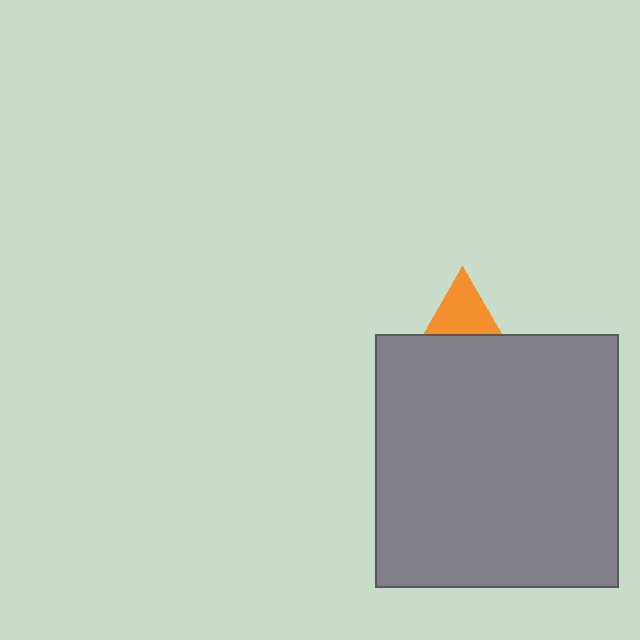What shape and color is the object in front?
The object in front is a gray rectangle.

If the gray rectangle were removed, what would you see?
You would see the complete orange triangle.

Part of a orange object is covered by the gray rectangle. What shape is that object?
It is a triangle.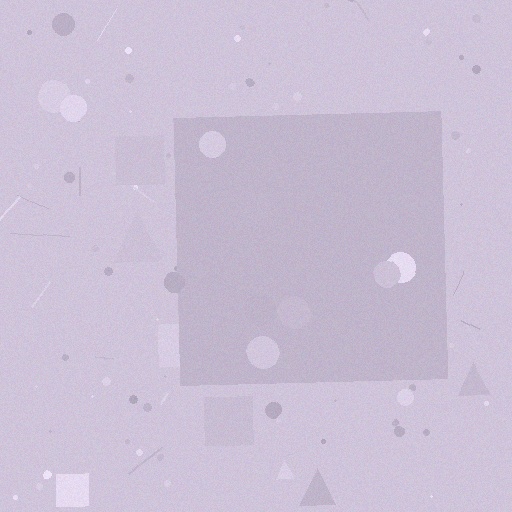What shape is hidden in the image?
A square is hidden in the image.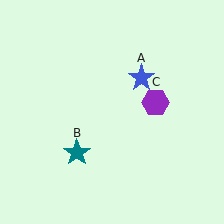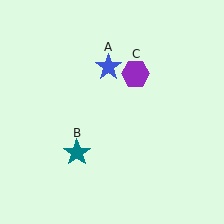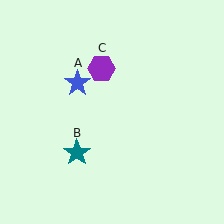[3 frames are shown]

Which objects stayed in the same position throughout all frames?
Teal star (object B) remained stationary.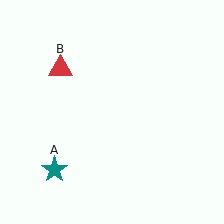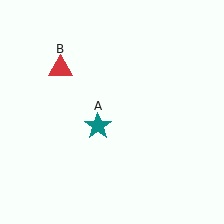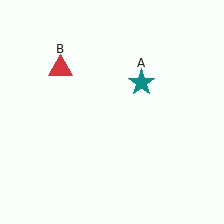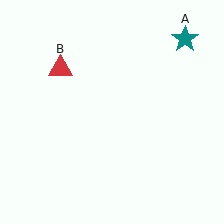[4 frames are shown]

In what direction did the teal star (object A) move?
The teal star (object A) moved up and to the right.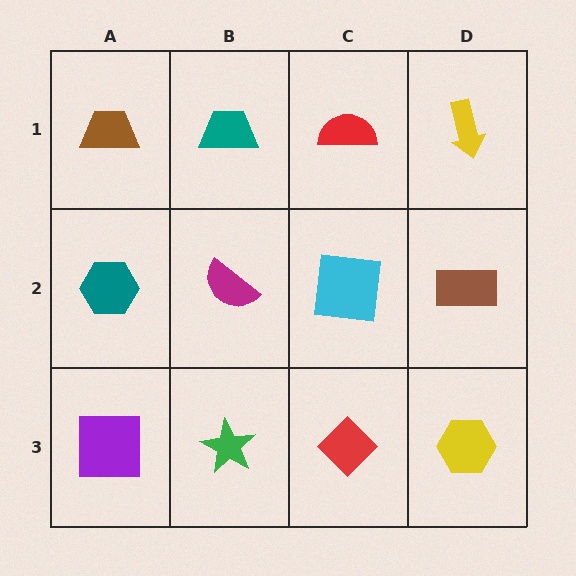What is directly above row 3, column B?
A magenta semicircle.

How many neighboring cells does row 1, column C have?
3.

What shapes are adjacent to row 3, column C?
A cyan square (row 2, column C), a green star (row 3, column B), a yellow hexagon (row 3, column D).